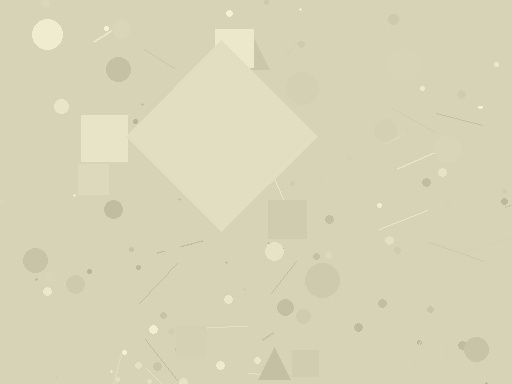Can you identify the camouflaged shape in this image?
The camouflaged shape is a diamond.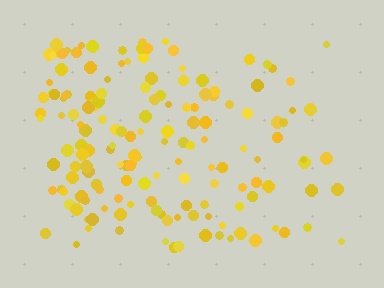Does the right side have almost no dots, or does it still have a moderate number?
Still a moderate number, just noticeably fewer than the left.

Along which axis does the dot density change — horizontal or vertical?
Horizontal.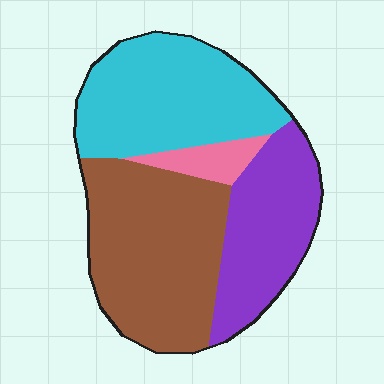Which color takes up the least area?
Pink, at roughly 5%.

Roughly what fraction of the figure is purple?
Purple covers around 25% of the figure.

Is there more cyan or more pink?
Cyan.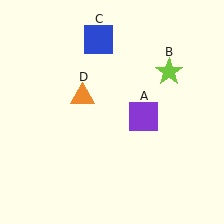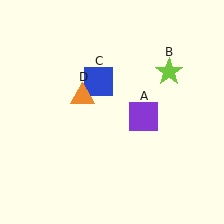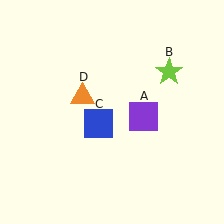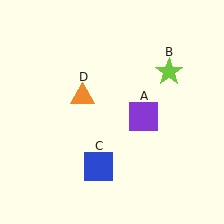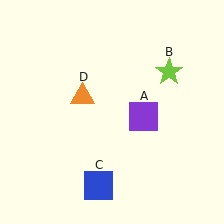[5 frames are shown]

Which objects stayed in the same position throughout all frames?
Purple square (object A) and lime star (object B) and orange triangle (object D) remained stationary.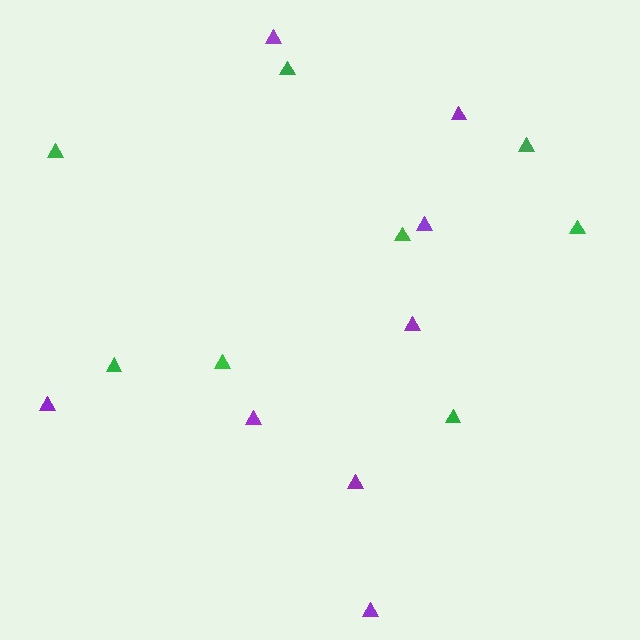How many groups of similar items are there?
There are 2 groups: one group of green triangles (8) and one group of purple triangles (8).